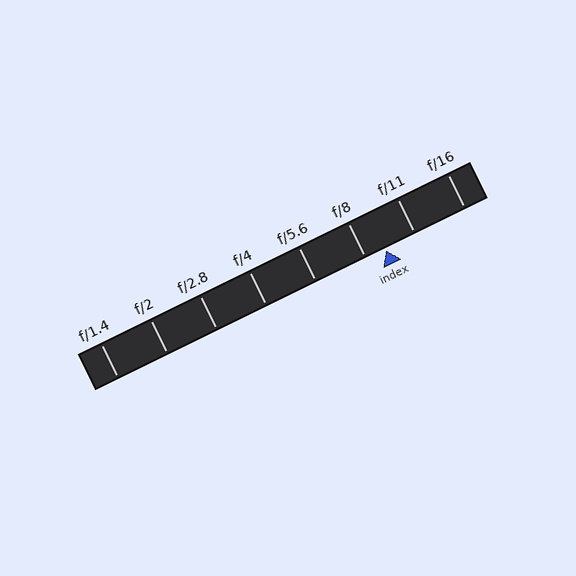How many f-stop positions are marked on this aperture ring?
There are 8 f-stop positions marked.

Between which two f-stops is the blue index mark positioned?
The index mark is between f/8 and f/11.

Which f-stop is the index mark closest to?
The index mark is closest to f/8.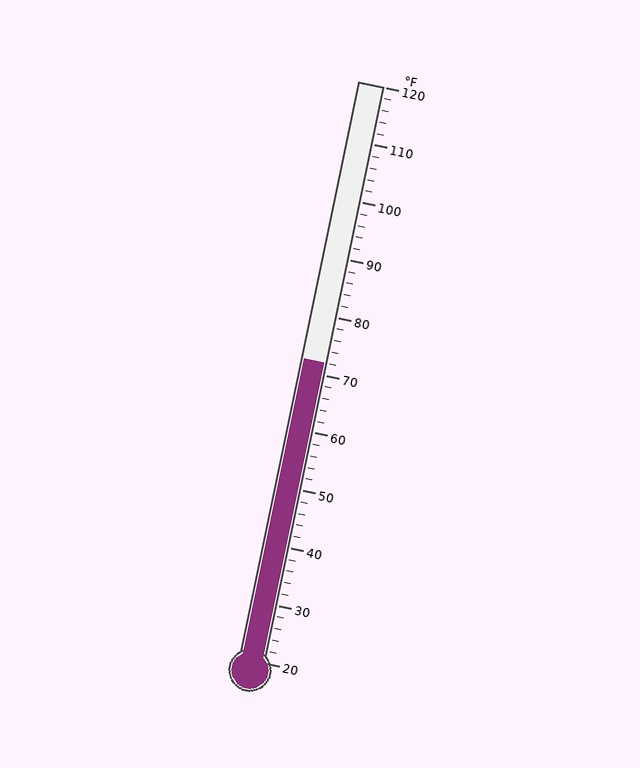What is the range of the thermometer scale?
The thermometer scale ranges from 20°F to 120°F.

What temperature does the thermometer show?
The thermometer shows approximately 72°F.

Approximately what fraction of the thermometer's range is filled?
The thermometer is filled to approximately 50% of its range.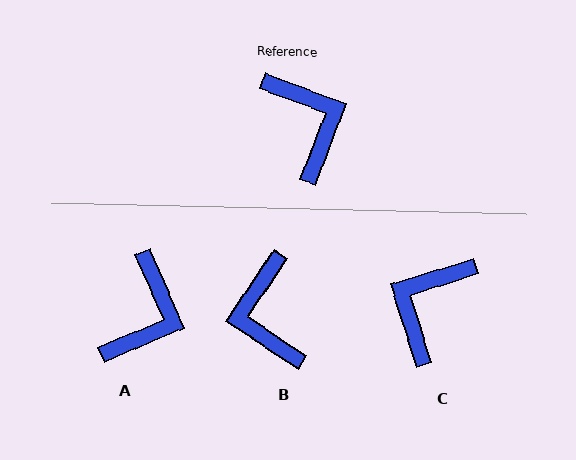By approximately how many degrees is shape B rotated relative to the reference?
Approximately 167 degrees counter-clockwise.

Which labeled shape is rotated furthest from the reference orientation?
B, about 167 degrees away.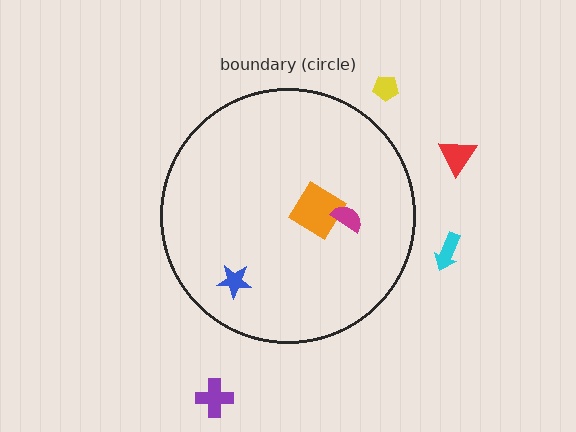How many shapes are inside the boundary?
3 inside, 4 outside.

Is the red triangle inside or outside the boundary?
Outside.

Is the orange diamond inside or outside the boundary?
Inside.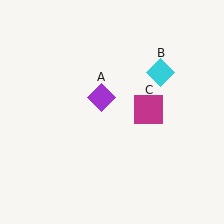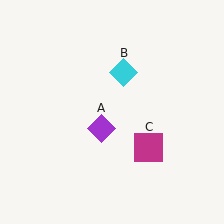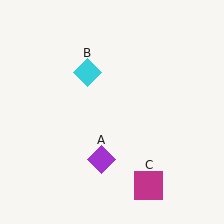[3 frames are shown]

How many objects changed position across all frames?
3 objects changed position: purple diamond (object A), cyan diamond (object B), magenta square (object C).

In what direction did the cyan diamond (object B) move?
The cyan diamond (object B) moved left.